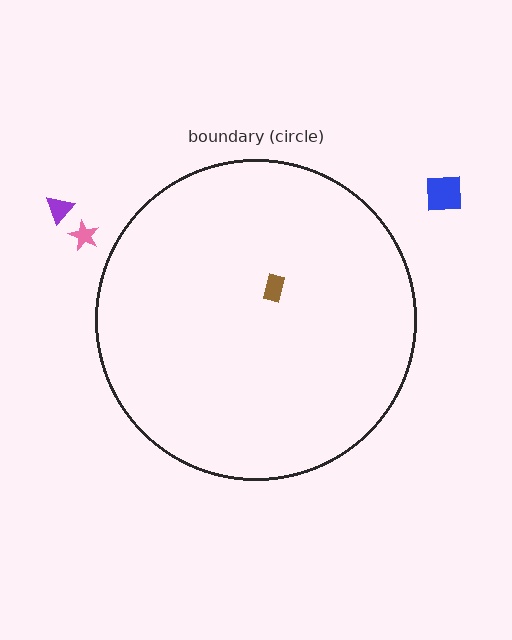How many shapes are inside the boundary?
1 inside, 3 outside.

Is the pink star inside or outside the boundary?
Outside.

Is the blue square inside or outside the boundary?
Outside.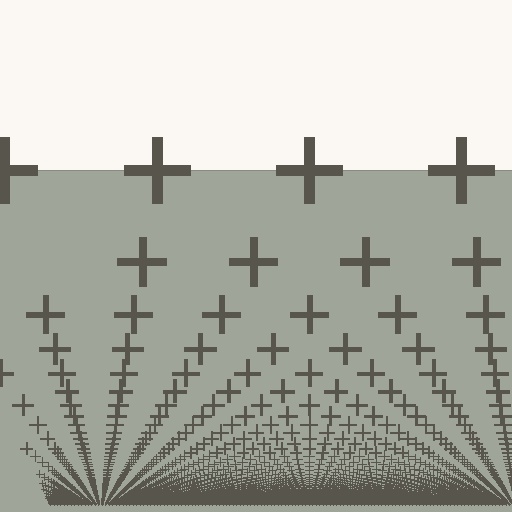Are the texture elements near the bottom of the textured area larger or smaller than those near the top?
Smaller. The gradient is inverted — elements near the bottom are smaller and denser.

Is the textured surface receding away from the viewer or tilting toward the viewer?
The surface appears to tilt toward the viewer. Texture elements get larger and sparser toward the top.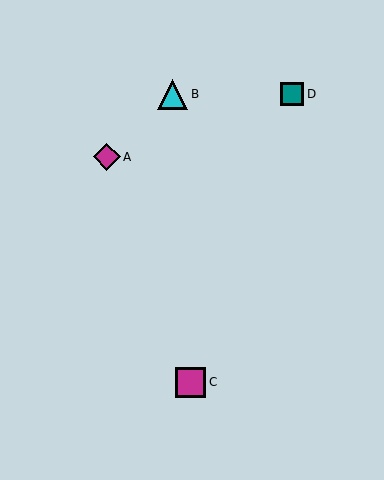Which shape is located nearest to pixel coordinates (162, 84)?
The cyan triangle (labeled B) at (173, 94) is nearest to that location.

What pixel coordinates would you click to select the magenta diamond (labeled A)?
Click at (107, 157) to select the magenta diamond A.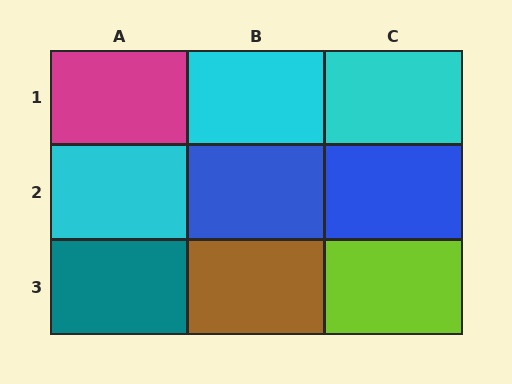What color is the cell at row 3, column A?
Teal.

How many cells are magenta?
1 cell is magenta.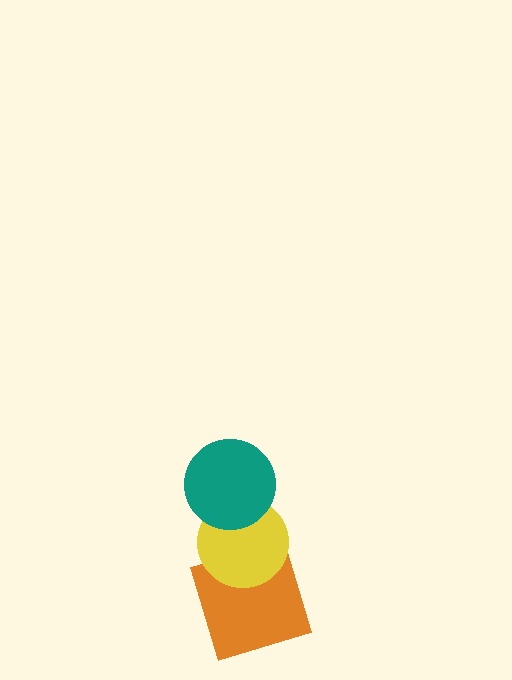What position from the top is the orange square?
The orange square is 3rd from the top.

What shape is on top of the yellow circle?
The teal circle is on top of the yellow circle.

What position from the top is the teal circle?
The teal circle is 1st from the top.